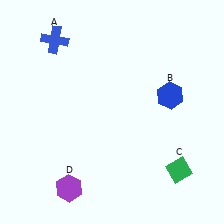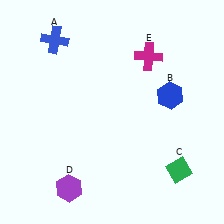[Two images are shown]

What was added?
A magenta cross (E) was added in Image 2.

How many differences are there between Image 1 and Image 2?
There is 1 difference between the two images.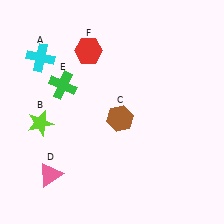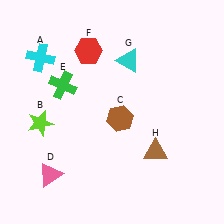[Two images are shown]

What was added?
A cyan triangle (G), a brown triangle (H) were added in Image 2.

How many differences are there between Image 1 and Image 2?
There are 2 differences between the two images.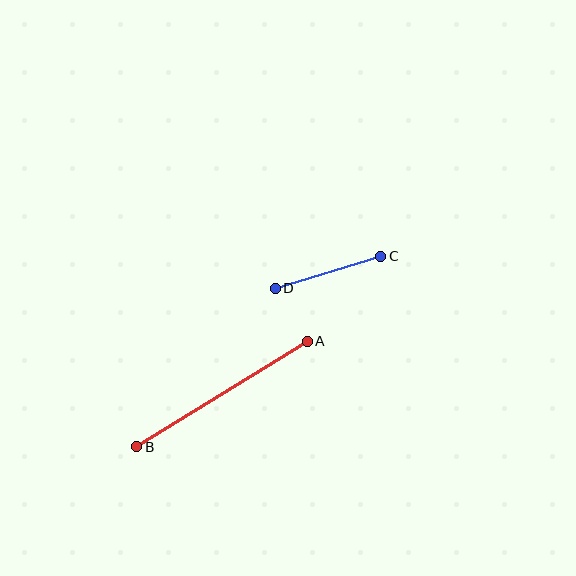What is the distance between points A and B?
The distance is approximately 201 pixels.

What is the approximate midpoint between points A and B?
The midpoint is at approximately (222, 394) pixels.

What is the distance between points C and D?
The distance is approximately 110 pixels.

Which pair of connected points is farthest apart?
Points A and B are farthest apart.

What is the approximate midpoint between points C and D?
The midpoint is at approximately (328, 272) pixels.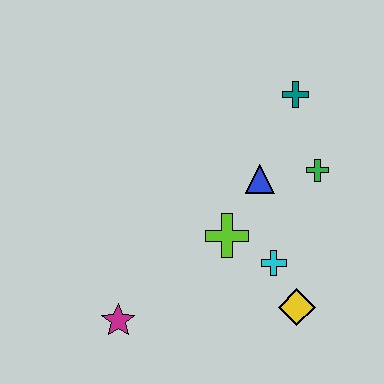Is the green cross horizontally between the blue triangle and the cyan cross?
No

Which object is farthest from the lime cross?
The teal cross is farthest from the lime cross.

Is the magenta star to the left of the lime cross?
Yes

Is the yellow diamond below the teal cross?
Yes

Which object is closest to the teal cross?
The green cross is closest to the teal cross.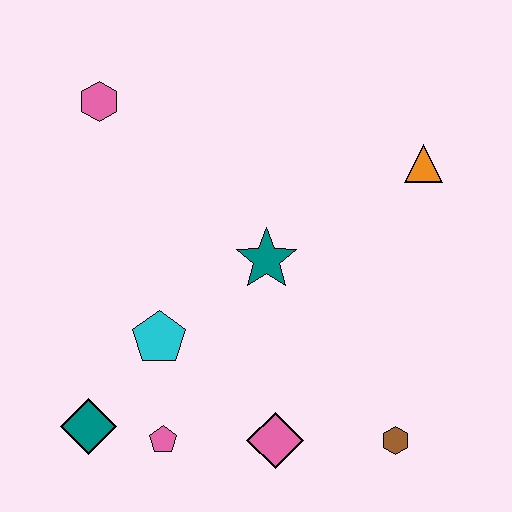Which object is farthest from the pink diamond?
The pink hexagon is farthest from the pink diamond.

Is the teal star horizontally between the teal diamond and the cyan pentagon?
No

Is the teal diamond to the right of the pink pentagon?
No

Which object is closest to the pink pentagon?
The teal diamond is closest to the pink pentagon.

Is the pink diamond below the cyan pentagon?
Yes